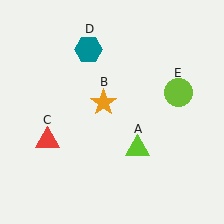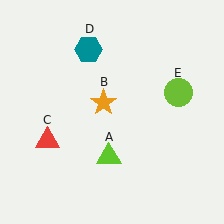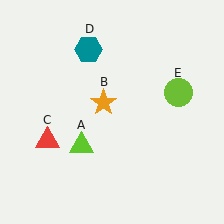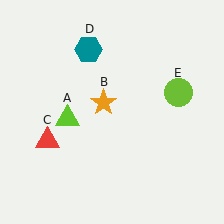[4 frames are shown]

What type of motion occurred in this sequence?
The lime triangle (object A) rotated clockwise around the center of the scene.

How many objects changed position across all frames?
1 object changed position: lime triangle (object A).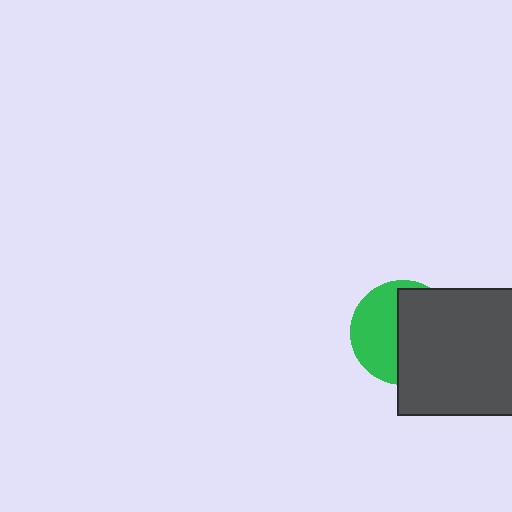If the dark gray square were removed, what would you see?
You would see the complete green circle.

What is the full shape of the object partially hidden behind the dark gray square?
The partially hidden object is a green circle.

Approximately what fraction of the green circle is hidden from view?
Roughly 55% of the green circle is hidden behind the dark gray square.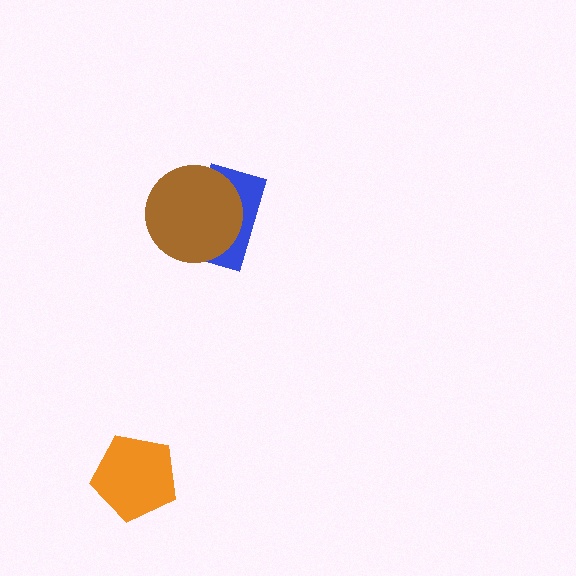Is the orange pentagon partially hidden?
No, no other shape covers it.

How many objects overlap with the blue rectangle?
1 object overlaps with the blue rectangle.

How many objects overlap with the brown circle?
1 object overlaps with the brown circle.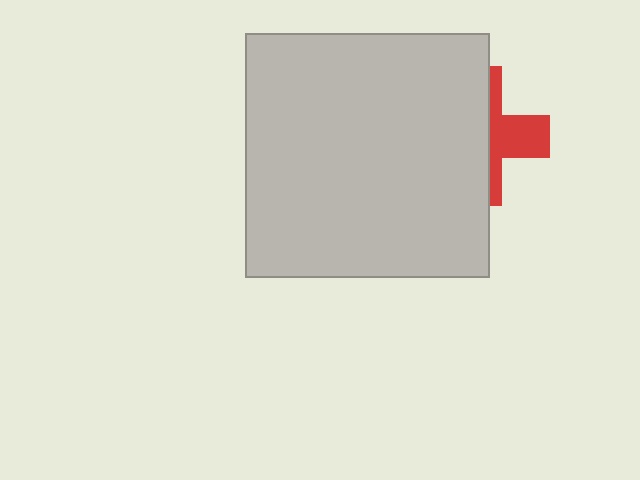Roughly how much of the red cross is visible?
A small part of it is visible (roughly 37%).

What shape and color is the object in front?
The object in front is a light gray square.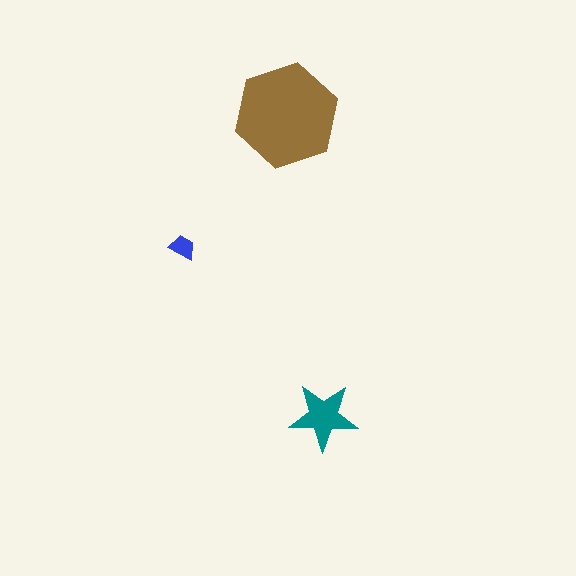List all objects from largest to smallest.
The brown hexagon, the teal star, the blue trapezoid.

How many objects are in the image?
There are 3 objects in the image.